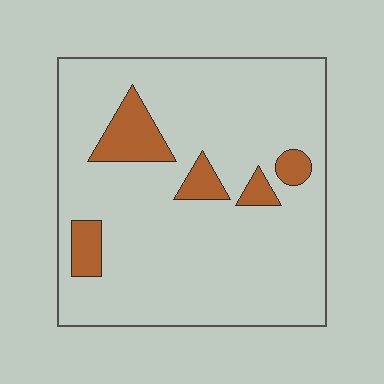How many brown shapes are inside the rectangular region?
5.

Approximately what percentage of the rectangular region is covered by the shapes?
Approximately 10%.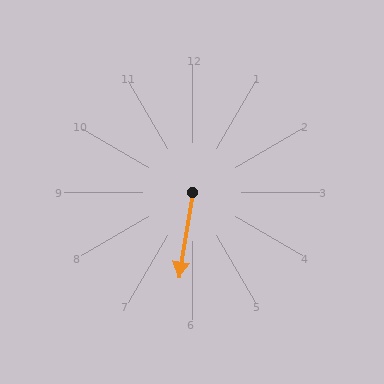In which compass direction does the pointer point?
South.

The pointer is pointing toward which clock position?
Roughly 6 o'clock.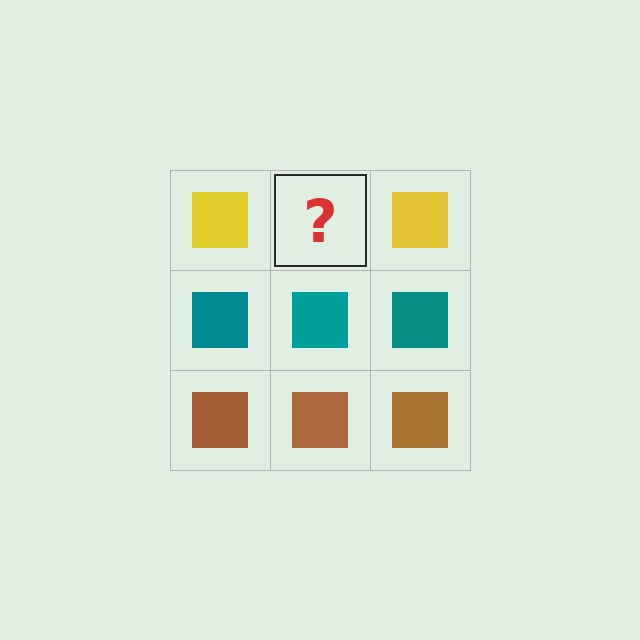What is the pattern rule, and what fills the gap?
The rule is that each row has a consistent color. The gap should be filled with a yellow square.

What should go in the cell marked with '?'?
The missing cell should contain a yellow square.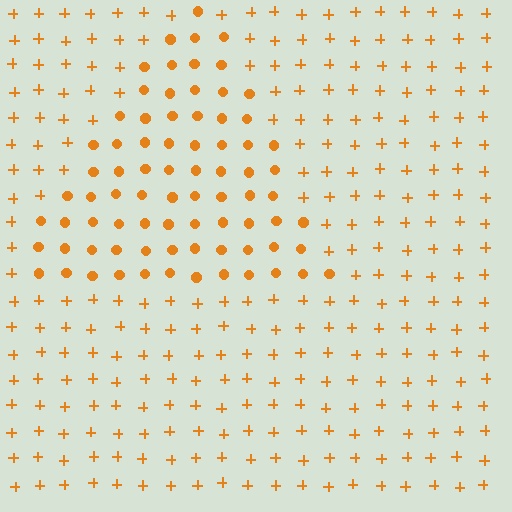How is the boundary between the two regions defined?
The boundary is defined by a change in element shape: circles inside vs. plus signs outside. All elements share the same color and spacing.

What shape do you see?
I see a triangle.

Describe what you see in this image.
The image is filled with small orange elements arranged in a uniform grid. A triangle-shaped region contains circles, while the surrounding area contains plus signs. The boundary is defined purely by the change in element shape.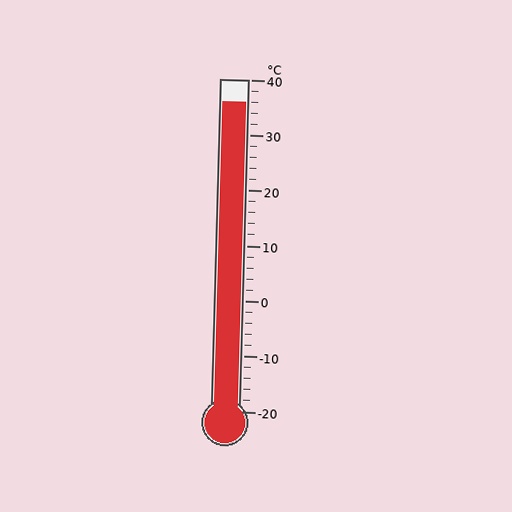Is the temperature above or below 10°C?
The temperature is above 10°C.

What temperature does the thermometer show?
The thermometer shows approximately 36°C.